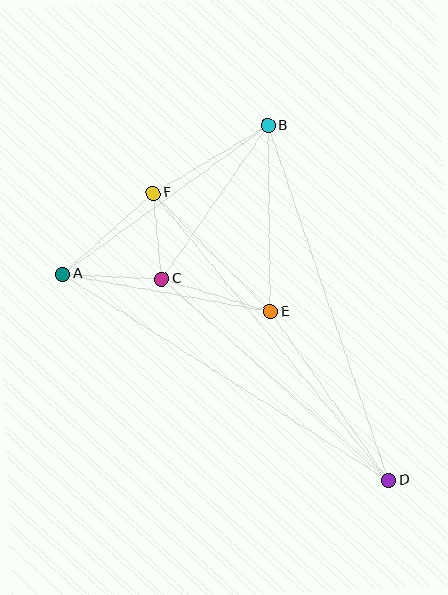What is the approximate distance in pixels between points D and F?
The distance between D and F is approximately 371 pixels.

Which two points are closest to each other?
Points C and F are closest to each other.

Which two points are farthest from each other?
Points A and D are farthest from each other.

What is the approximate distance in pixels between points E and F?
The distance between E and F is approximately 167 pixels.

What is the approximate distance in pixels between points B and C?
The distance between B and C is approximately 186 pixels.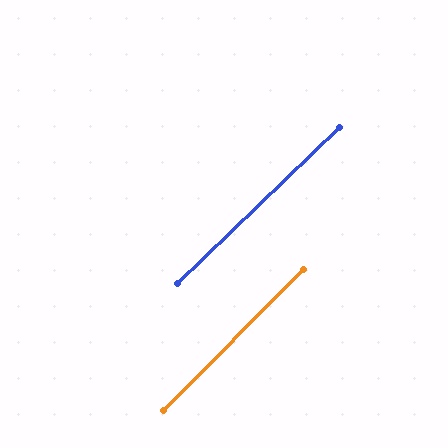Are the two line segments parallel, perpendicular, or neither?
Parallel — their directions differ by only 1.1°.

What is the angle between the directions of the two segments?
Approximately 1 degree.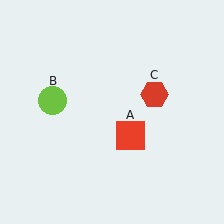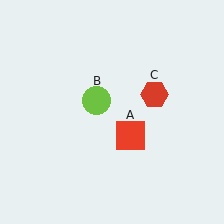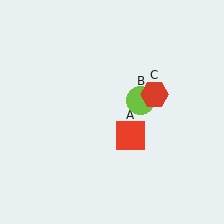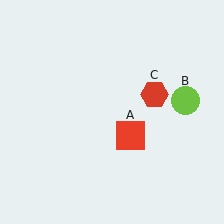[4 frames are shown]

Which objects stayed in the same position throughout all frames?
Red square (object A) and red hexagon (object C) remained stationary.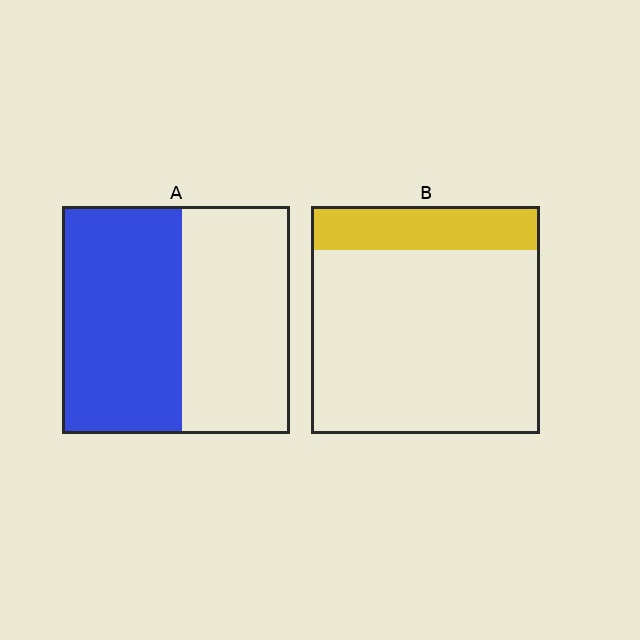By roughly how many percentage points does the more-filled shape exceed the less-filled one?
By roughly 35 percentage points (A over B).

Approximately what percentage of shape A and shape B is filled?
A is approximately 55% and B is approximately 20%.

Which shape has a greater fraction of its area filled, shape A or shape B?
Shape A.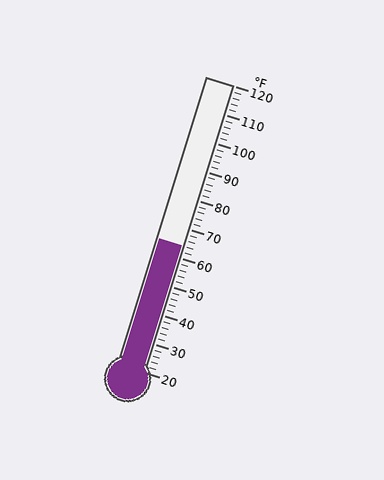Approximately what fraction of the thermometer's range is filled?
The thermometer is filled to approximately 45% of its range.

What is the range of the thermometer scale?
The thermometer scale ranges from 20°F to 120°F.